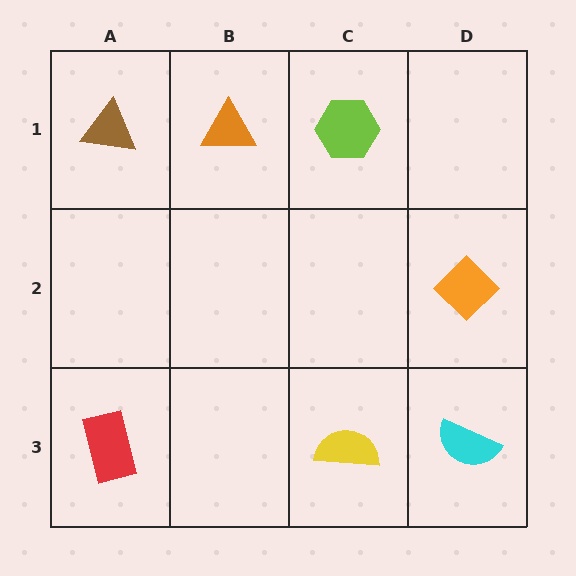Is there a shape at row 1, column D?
No, that cell is empty.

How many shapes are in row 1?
3 shapes.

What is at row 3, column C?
A yellow semicircle.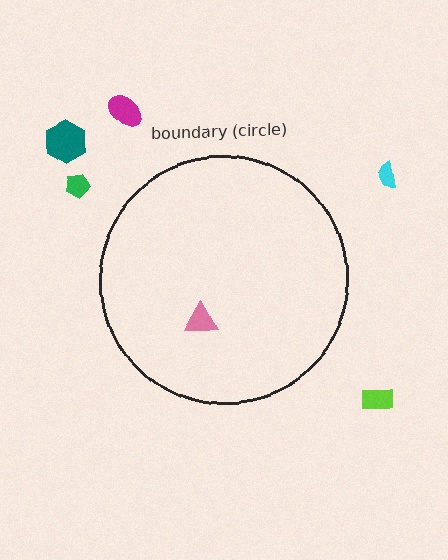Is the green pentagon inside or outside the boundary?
Outside.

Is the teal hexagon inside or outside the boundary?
Outside.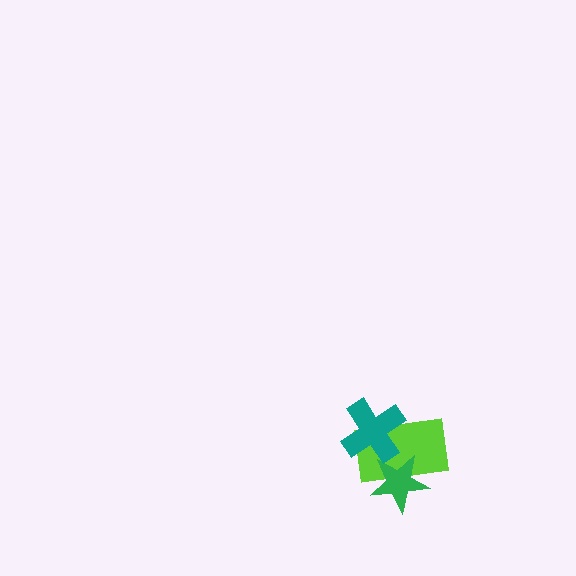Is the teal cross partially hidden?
No, no other shape covers it.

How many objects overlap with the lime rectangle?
2 objects overlap with the lime rectangle.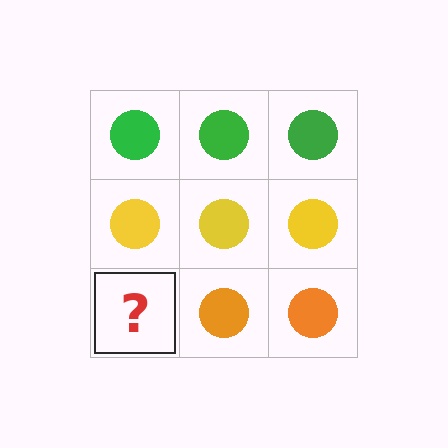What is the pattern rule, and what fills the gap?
The rule is that each row has a consistent color. The gap should be filled with an orange circle.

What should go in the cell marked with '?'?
The missing cell should contain an orange circle.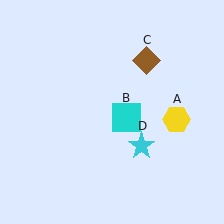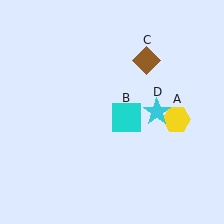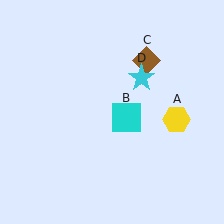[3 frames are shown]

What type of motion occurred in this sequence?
The cyan star (object D) rotated counterclockwise around the center of the scene.